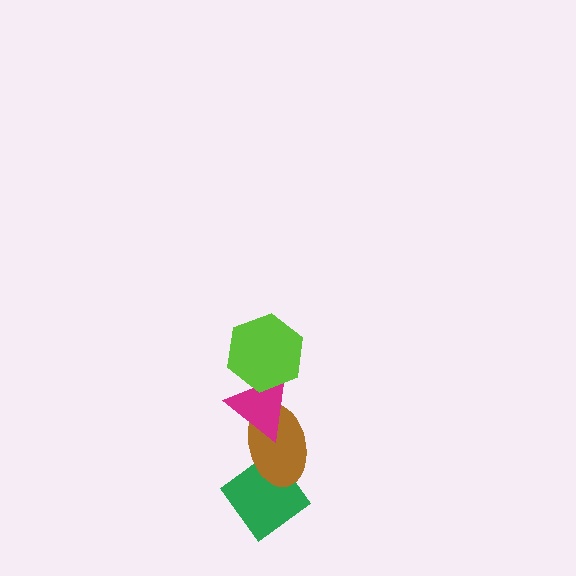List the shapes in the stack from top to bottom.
From top to bottom: the lime hexagon, the magenta triangle, the brown ellipse, the green diamond.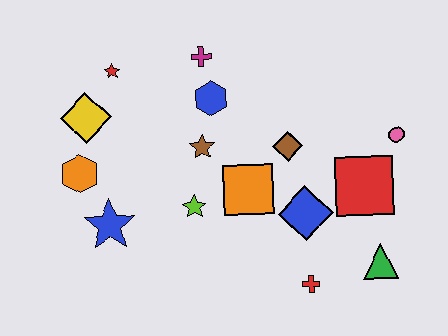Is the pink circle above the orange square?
Yes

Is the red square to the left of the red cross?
No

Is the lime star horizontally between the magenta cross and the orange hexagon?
Yes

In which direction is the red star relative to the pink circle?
The red star is to the left of the pink circle.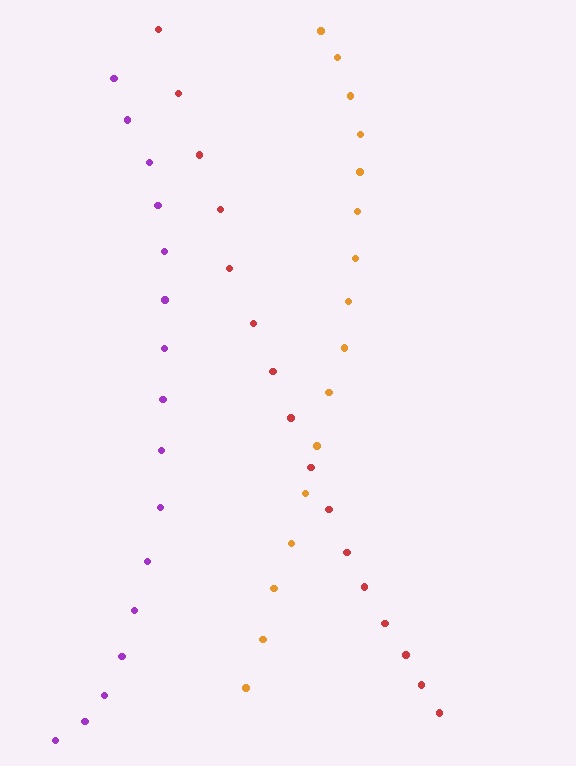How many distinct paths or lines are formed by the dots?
There are 3 distinct paths.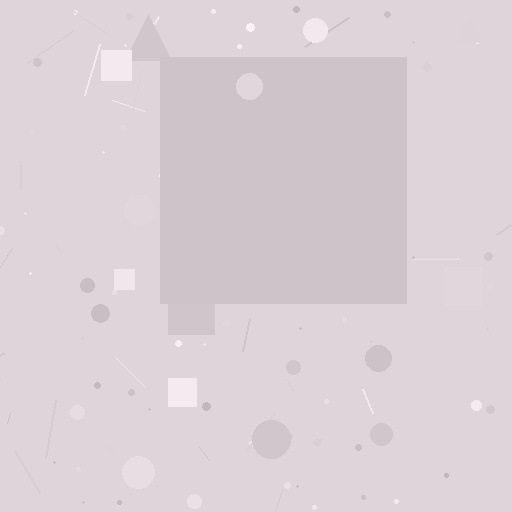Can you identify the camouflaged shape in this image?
The camouflaged shape is a square.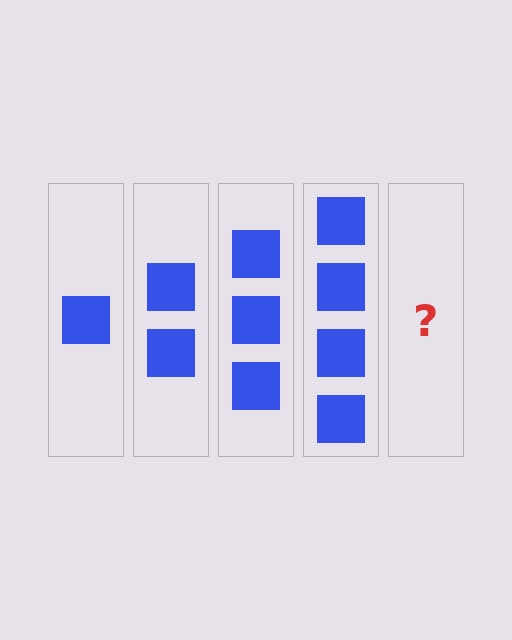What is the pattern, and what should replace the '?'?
The pattern is that each step adds one more square. The '?' should be 5 squares.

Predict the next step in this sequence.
The next step is 5 squares.